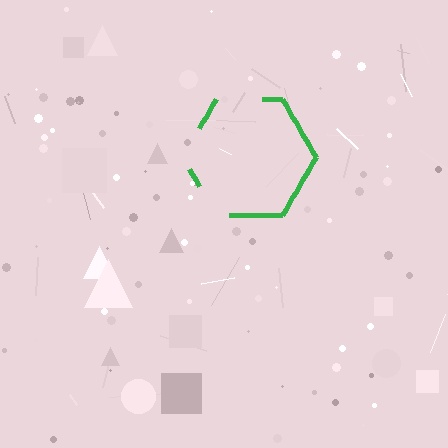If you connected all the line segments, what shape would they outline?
They would outline a hexagon.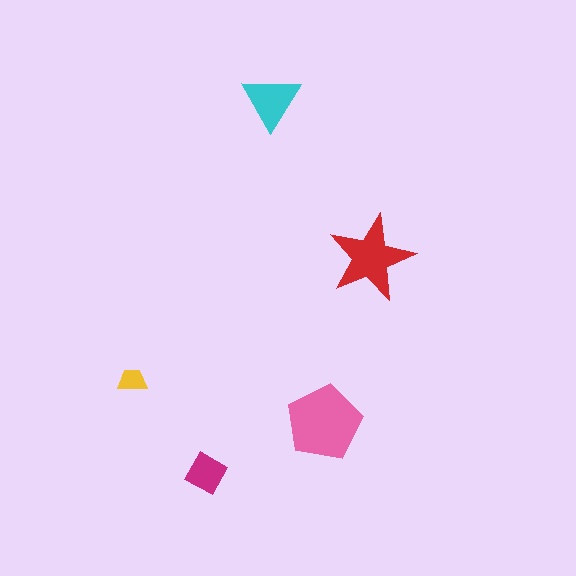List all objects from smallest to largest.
The yellow trapezoid, the magenta square, the cyan triangle, the red star, the pink pentagon.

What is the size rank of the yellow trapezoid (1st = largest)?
5th.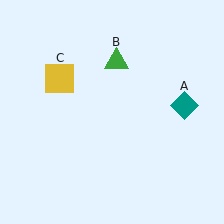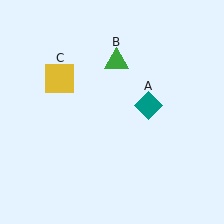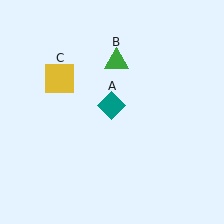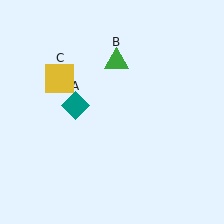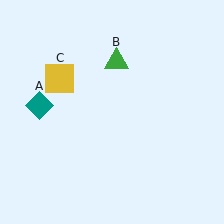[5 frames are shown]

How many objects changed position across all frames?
1 object changed position: teal diamond (object A).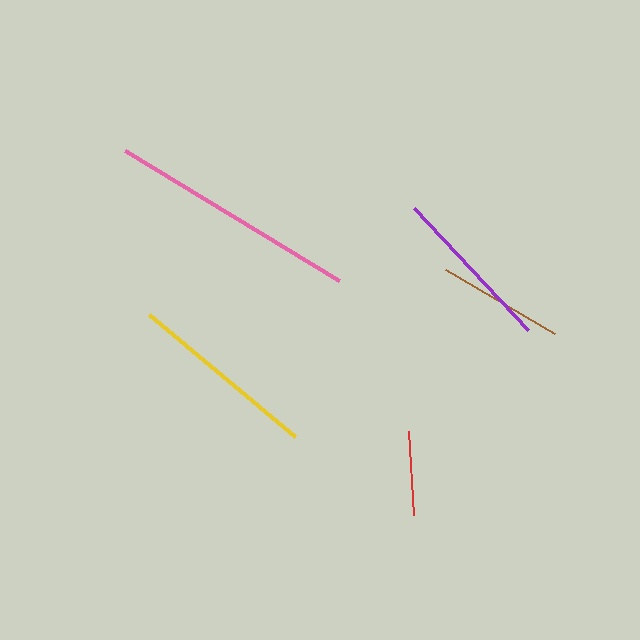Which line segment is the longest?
The pink line is the longest at approximately 250 pixels.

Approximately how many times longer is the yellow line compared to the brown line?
The yellow line is approximately 1.5 times the length of the brown line.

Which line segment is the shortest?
The red line is the shortest at approximately 84 pixels.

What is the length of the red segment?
The red segment is approximately 84 pixels long.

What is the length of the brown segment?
The brown segment is approximately 127 pixels long.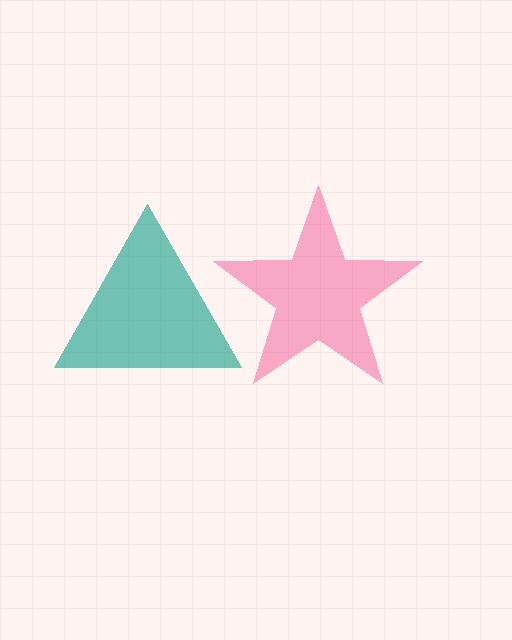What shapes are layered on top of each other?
The layered shapes are: a pink star, a teal triangle.